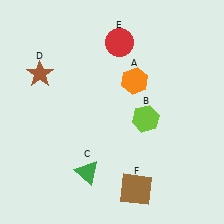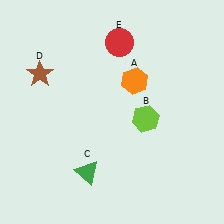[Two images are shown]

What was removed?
The brown square (F) was removed in Image 2.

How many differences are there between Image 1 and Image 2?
There is 1 difference between the two images.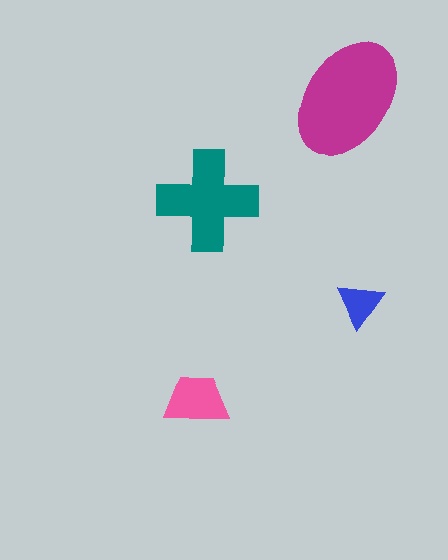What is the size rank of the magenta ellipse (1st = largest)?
1st.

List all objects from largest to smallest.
The magenta ellipse, the teal cross, the pink trapezoid, the blue triangle.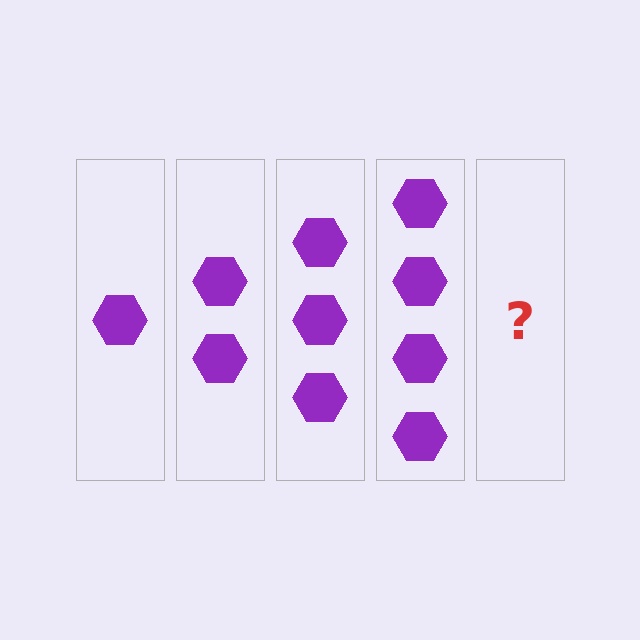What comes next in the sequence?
The next element should be 5 hexagons.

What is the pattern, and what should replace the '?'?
The pattern is that each step adds one more hexagon. The '?' should be 5 hexagons.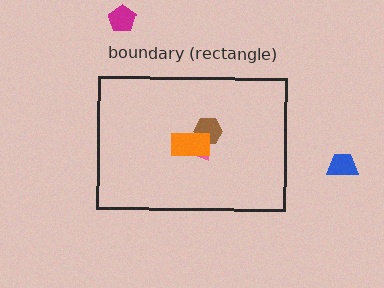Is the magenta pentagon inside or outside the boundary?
Outside.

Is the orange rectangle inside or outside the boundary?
Inside.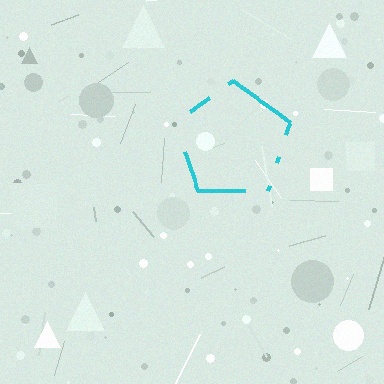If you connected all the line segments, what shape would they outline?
They would outline a pentagon.